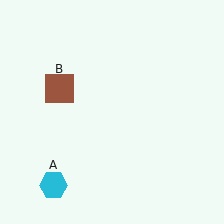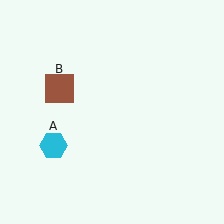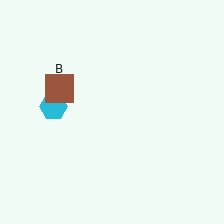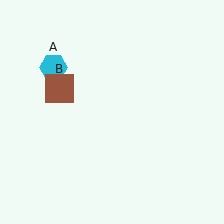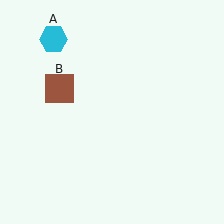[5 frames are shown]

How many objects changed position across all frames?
1 object changed position: cyan hexagon (object A).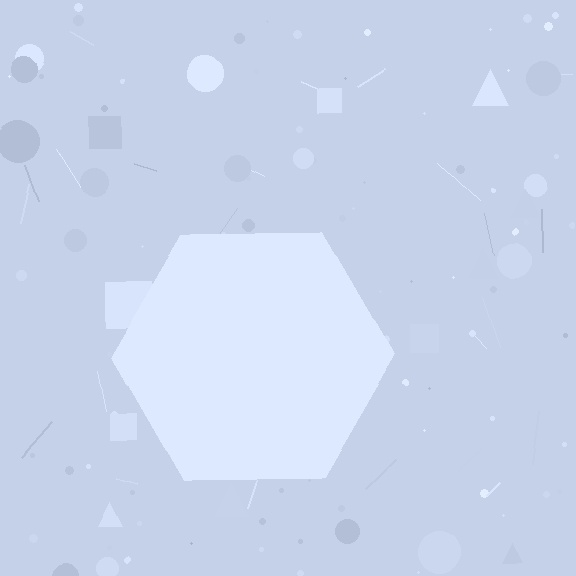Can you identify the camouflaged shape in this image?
The camouflaged shape is a hexagon.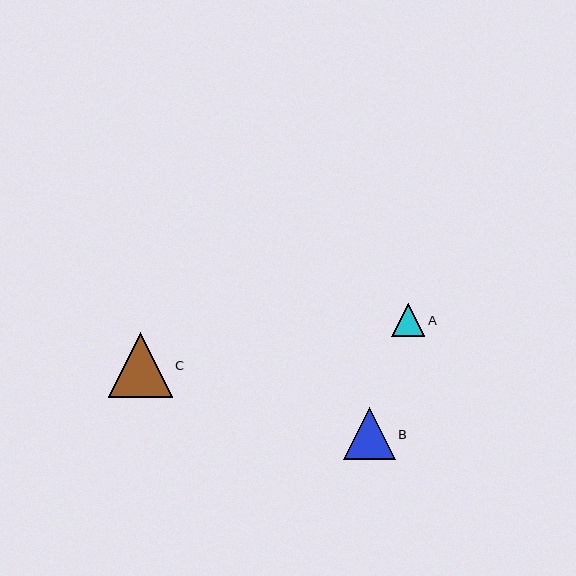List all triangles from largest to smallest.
From largest to smallest: C, B, A.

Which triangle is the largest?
Triangle C is the largest with a size of approximately 64 pixels.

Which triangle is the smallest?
Triangle A is the smallest with a size of approximately 33 pixels.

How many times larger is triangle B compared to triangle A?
Triangle B is approximately 1.6 times the size of triangle A.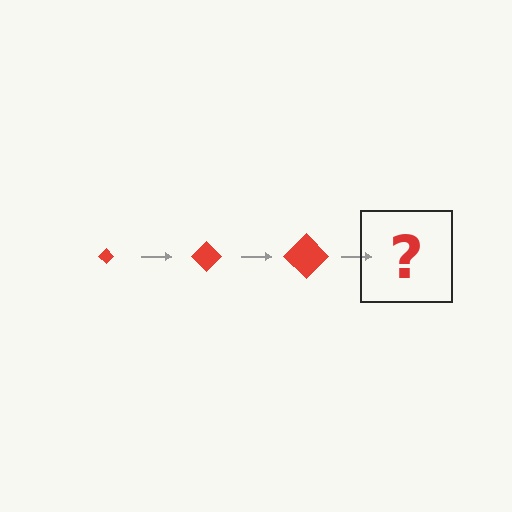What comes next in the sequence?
The next element should be a red diamond, larger than the previous one.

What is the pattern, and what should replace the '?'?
The pattern is that the diamond gets progressively larger each step. The '?' should be a red diamond, larger than the previous one.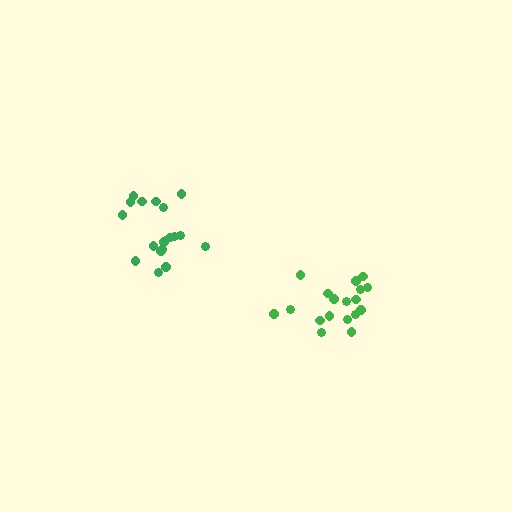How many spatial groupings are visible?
There are 2 spatial groupings.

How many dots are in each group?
Group 1: 19 dots, Group 2: 18 dots (37 total).